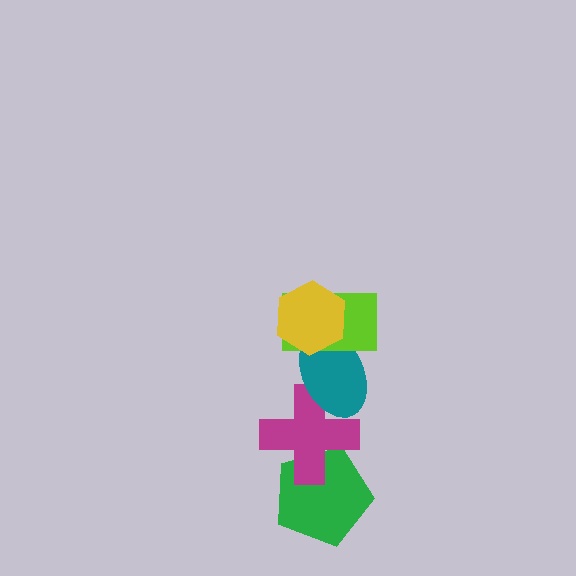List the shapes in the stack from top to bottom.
From top to bottom: the yellow hexagon, the lime rectangle, the teal ellipse, the magenta cross, the green pentagon.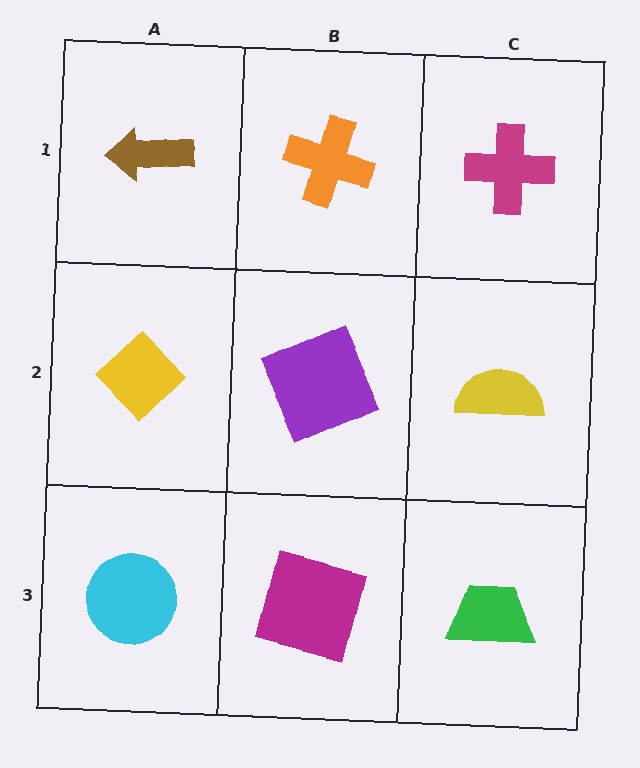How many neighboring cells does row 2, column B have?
4.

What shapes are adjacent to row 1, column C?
A yellow semicircle (row 2, column C), an orange cross (row 1, column B).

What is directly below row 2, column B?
A magenta square.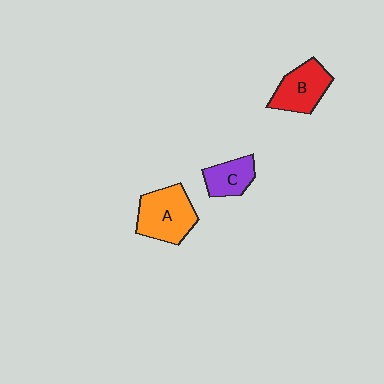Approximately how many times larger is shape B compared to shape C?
Approximately 1.4 times.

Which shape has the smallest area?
Shape C (purple).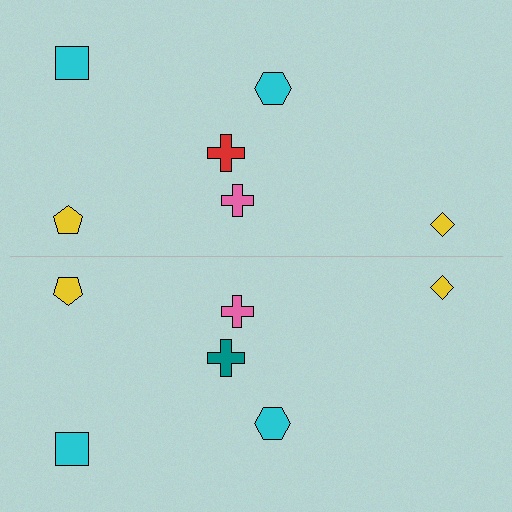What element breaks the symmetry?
The teal cross on the bottom side breaks the symmetry — its mirror counterpart is red.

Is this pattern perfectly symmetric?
No, the pattern is not perfectly symmetric. The teal cross on the bottom side breaks the symmetry — its mirror counterpart is red.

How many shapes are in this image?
There are 12 shapes in this image.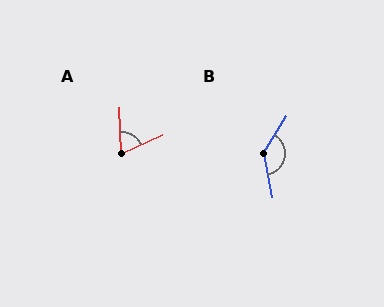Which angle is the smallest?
A, at approximately 68 degrees.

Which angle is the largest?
B, at approximately 137 degrees.